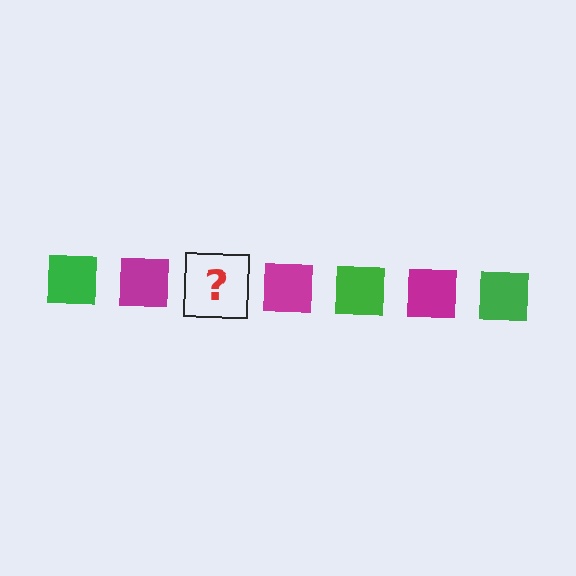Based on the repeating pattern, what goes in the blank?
The blank should be a green square.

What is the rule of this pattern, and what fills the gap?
The rule is that the pattern cycles through green, magenta squares. The gap should be filled with a green square.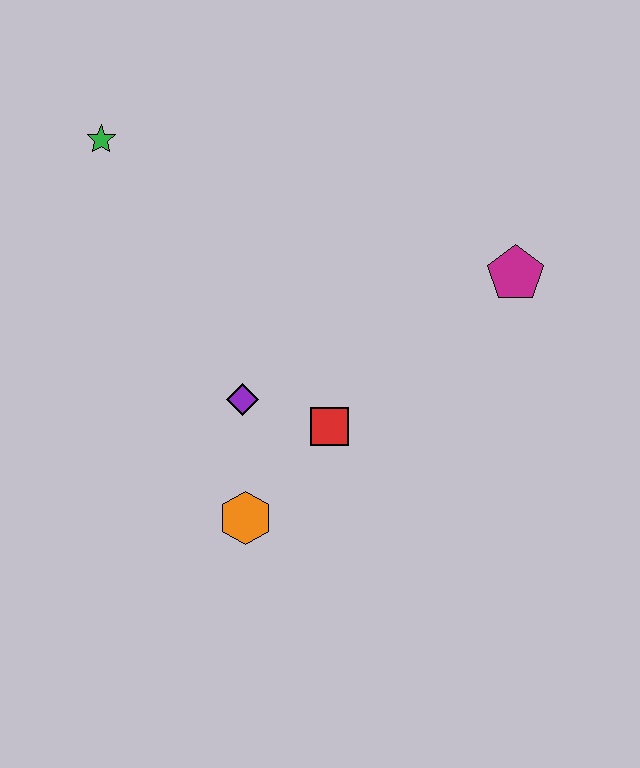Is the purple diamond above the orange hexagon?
Yes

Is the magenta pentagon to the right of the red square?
Yes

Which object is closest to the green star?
The purple diamond is closest to the green star.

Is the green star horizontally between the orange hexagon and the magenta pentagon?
No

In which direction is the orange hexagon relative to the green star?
The orange hexagon is below the green star.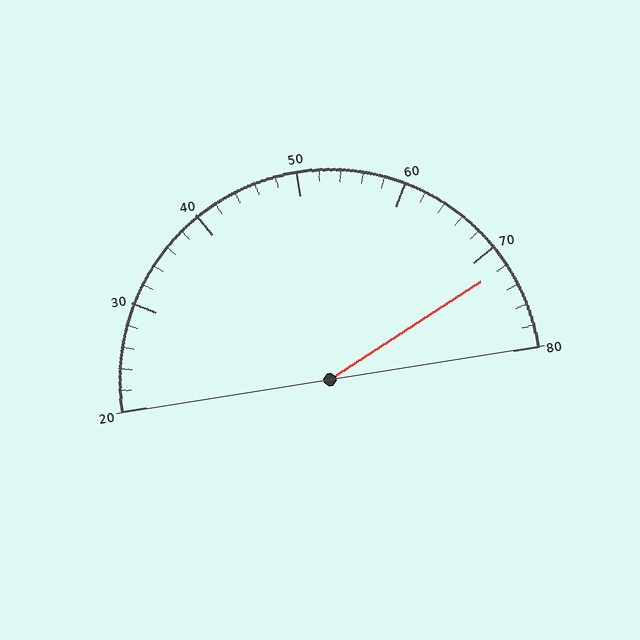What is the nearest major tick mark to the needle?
The nearest major tick mark is 70.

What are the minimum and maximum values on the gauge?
The gauge ranges from 20 to 80.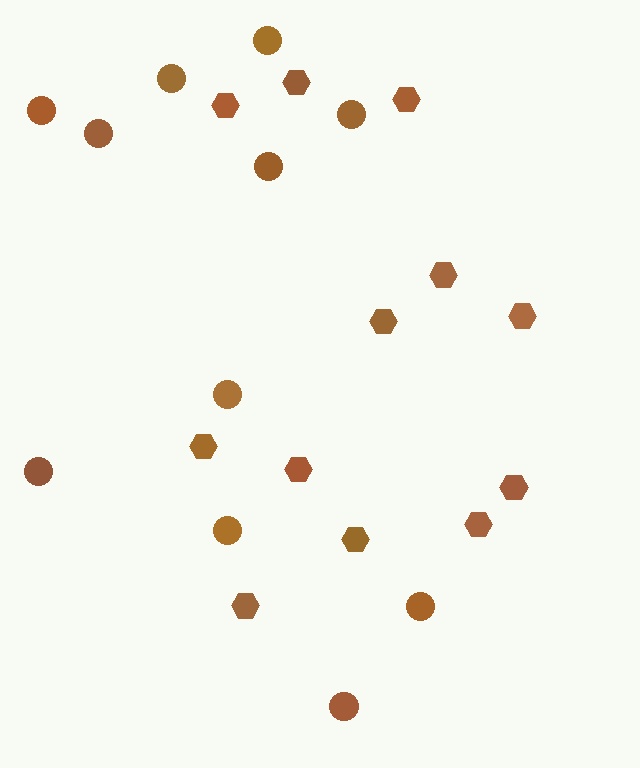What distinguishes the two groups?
There are 2 groups: one group of hexagons (12) and one group of circles (11).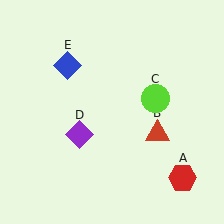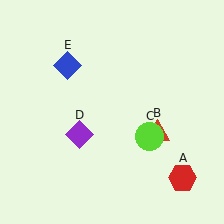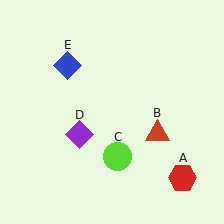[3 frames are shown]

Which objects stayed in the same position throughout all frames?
Red hexagon (object A) and red triangle (object B) and purple diamond (object D) and blue diamond (object E) remained stationary.